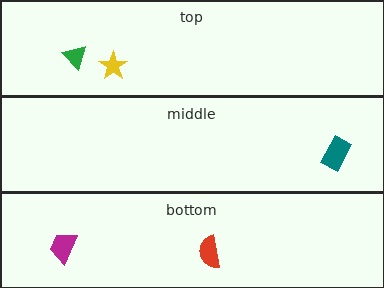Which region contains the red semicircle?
The bottom region.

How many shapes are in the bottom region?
2.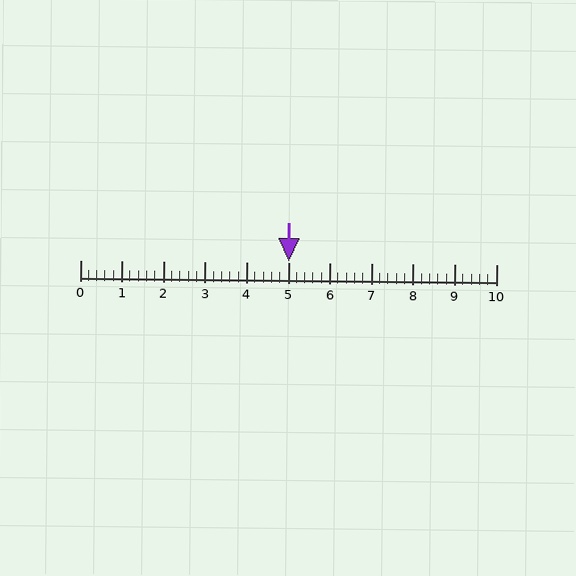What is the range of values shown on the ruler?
The ruler shows values from 0 to 10.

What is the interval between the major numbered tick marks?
The major tick marks are spaced 1 units apart.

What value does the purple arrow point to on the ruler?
The purple arrow points to approximately 5.0.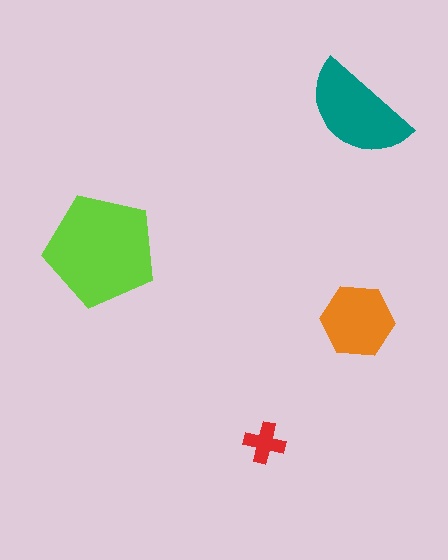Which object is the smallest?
The red cross.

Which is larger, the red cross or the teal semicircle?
The teal semicircle.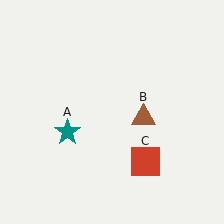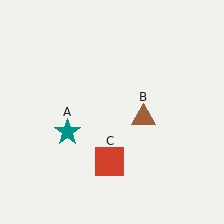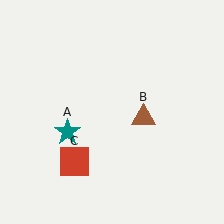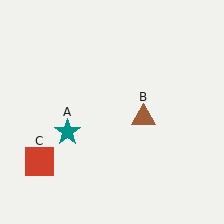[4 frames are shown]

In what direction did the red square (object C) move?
The red square (object C) moved left.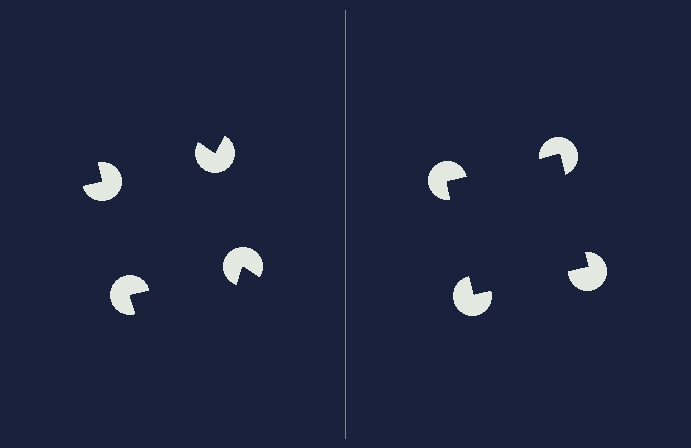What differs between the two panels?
The pac-man discs are positioned identically on both sides; only the wedge orientations differ. On the right they align to a square; on the left they are misaligned.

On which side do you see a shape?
An illusory square appears on the right side. On the left side the wedge cuts are rotated, so no coherent shape forms.